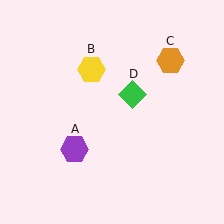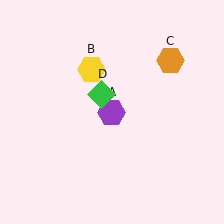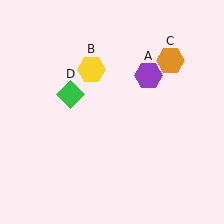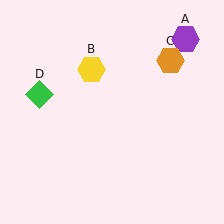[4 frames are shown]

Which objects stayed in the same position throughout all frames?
Yellow hexagon (object B) and orange hexagon (object C) remained stationary.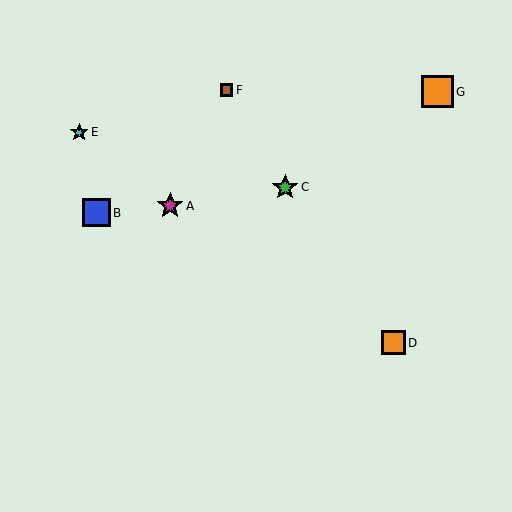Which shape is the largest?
The orange square (labeled G) is the largest.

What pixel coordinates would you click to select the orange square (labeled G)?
Click at (437, 92) to select the orange square G.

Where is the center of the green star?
The center of the green star is at (285, 187).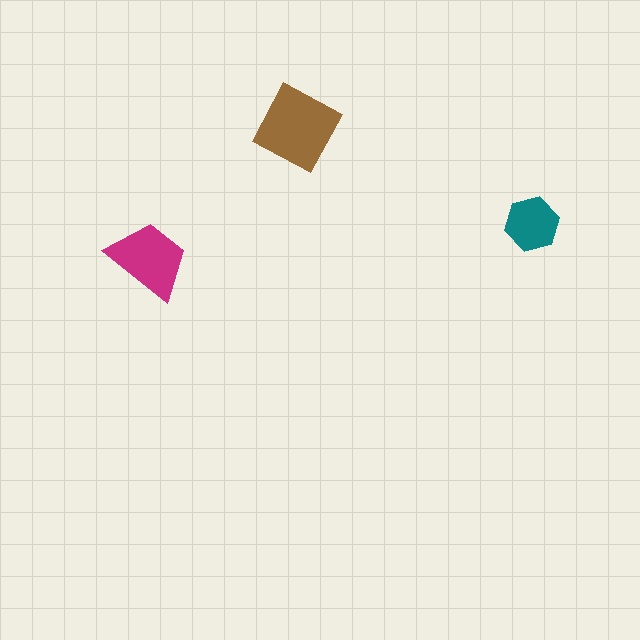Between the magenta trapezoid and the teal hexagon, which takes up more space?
The magenta trapezoid.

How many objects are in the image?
There are 3 objects in the image.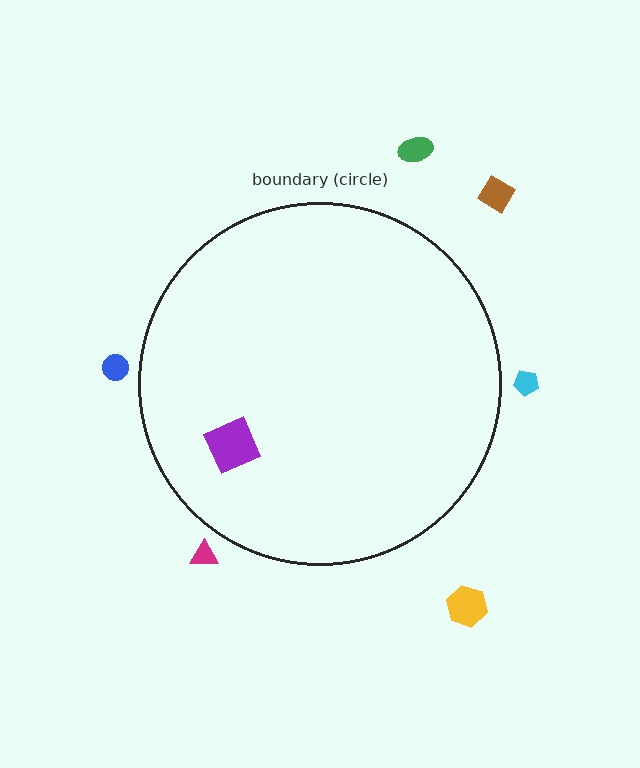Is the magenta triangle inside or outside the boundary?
Outside.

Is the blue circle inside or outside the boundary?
Outside.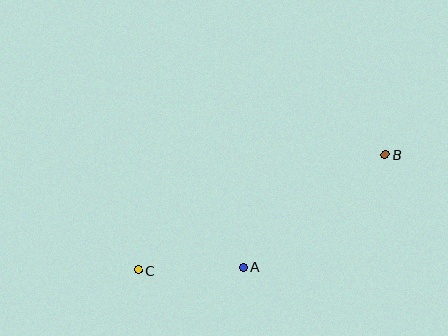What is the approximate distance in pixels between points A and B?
The distance between A and B is approximately 181 pixels.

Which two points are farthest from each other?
Points B and C are farthest from each other.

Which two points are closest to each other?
Points A and C are closest to each other.